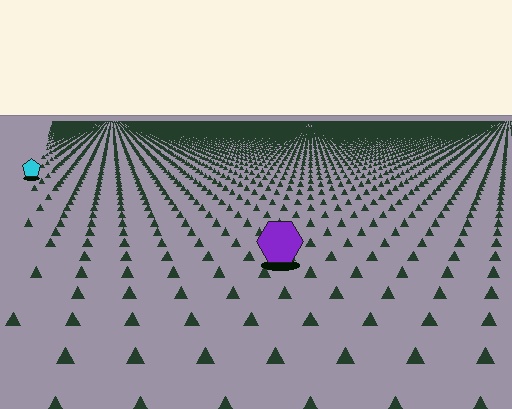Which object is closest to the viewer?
The purple hexagon is closest. The texture marks near it are larger and more spread out.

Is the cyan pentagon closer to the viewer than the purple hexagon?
No. The purple hexagon is closer — you can tell from the texture gradient: the ground texture is coarser near it.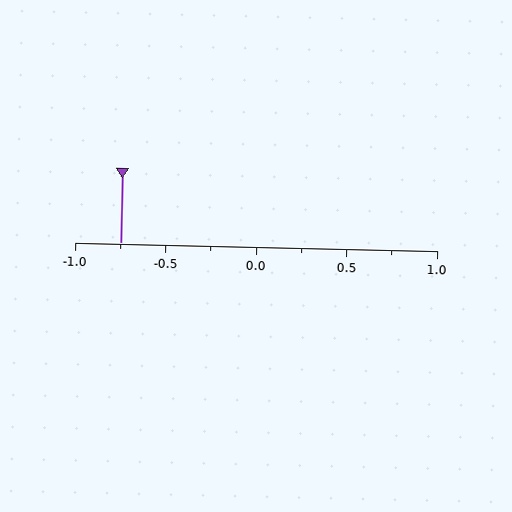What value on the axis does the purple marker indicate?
The marker indicates approximately -0.75.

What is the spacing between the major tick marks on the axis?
The major ticks are spaced 0.5 apart.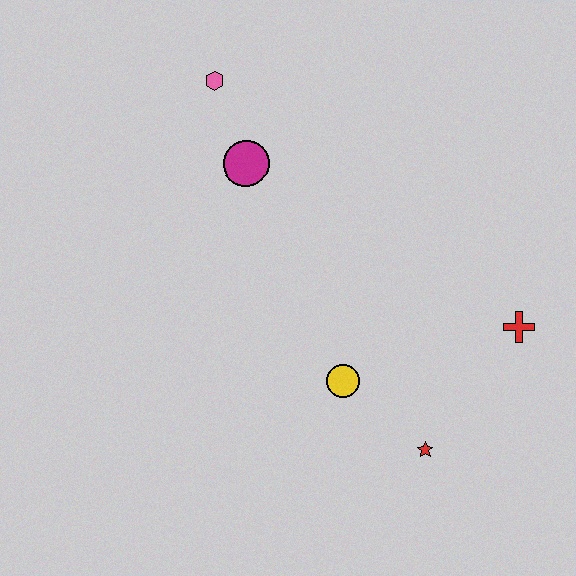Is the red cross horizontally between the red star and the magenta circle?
No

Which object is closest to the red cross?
The red star is closest to the red cross.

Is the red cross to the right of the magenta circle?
Yes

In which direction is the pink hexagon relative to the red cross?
The pink hexagon is to the left of the red cross.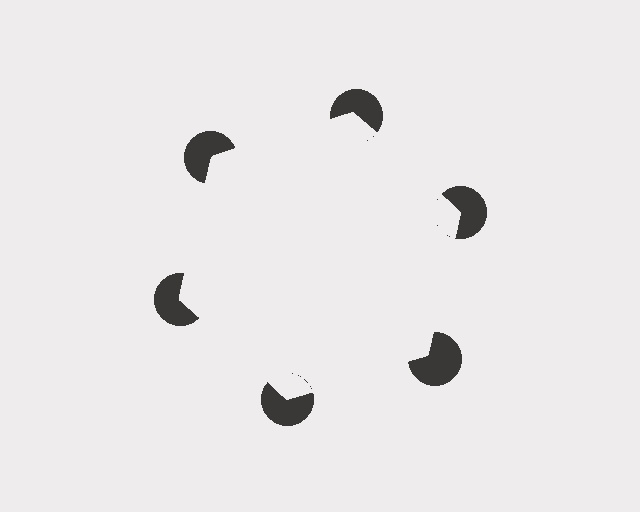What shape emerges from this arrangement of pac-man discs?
An illusory hexagon — its edges are inferred from the aligned wedge cuts in the pac-man discs, not physically drawn.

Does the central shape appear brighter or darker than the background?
It typically appears slightly brighter than the background, even though no actual brightness change is drawn.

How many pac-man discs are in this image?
There are 6 — one at each vertex of the illusory hexagon.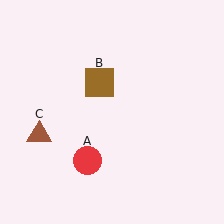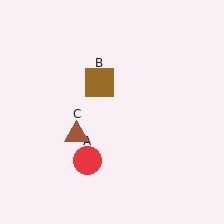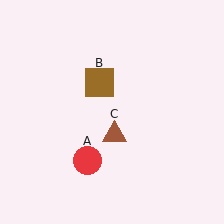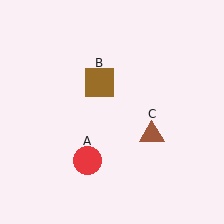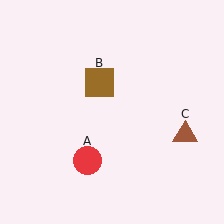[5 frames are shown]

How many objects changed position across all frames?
1 object changed position: brown triangle (object C).